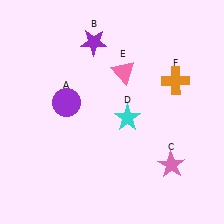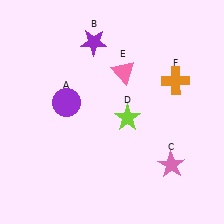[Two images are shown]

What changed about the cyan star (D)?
In Image 1, D is cyan. In Image 2, it changed to lime.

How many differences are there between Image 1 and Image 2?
There is 1 difference between the two images.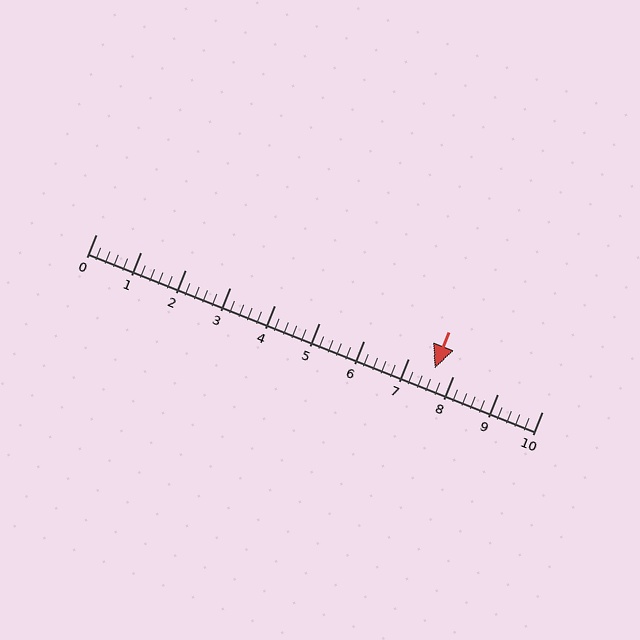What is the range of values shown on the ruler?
The ruler shows values from 0 to 10.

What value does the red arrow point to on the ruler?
The red arrow points to approximately 7.6.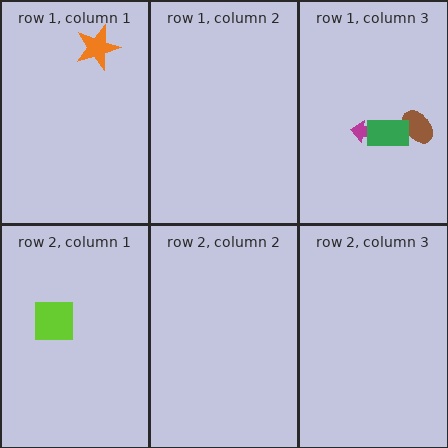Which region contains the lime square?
The row 2, column 1 region.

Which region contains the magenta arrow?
The row 1, column 3 region.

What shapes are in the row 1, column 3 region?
The brown ellipse, the magenta arrow, the green rectangle.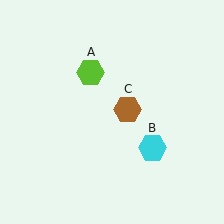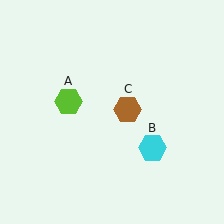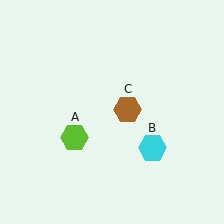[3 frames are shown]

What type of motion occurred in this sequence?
The lime hexagon (object A) rotated counterclockwise around the center of the scene.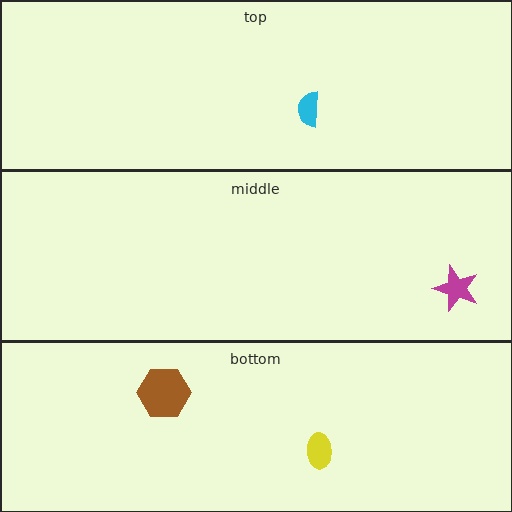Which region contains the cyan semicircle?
The top region.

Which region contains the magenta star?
The middle region.